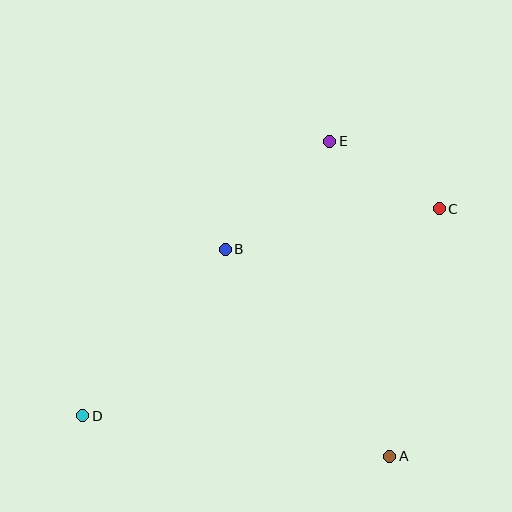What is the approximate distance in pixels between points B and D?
The distance between B and D is approximately 219 pixels.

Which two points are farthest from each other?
Points C and D are farthest from each other.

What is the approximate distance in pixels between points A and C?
The distance between A and C is approximately 252 pixels.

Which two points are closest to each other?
Points C and E are closest to each other.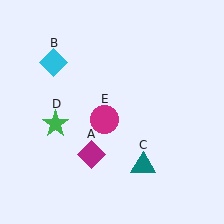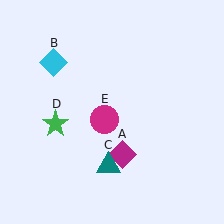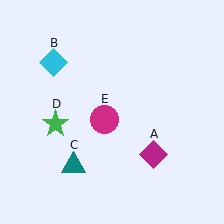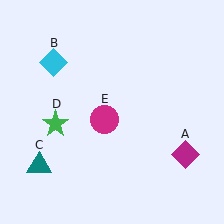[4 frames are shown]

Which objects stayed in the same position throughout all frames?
Cyan diamond (object B) and green star (object D) and magenta circle (object E) remained stationary.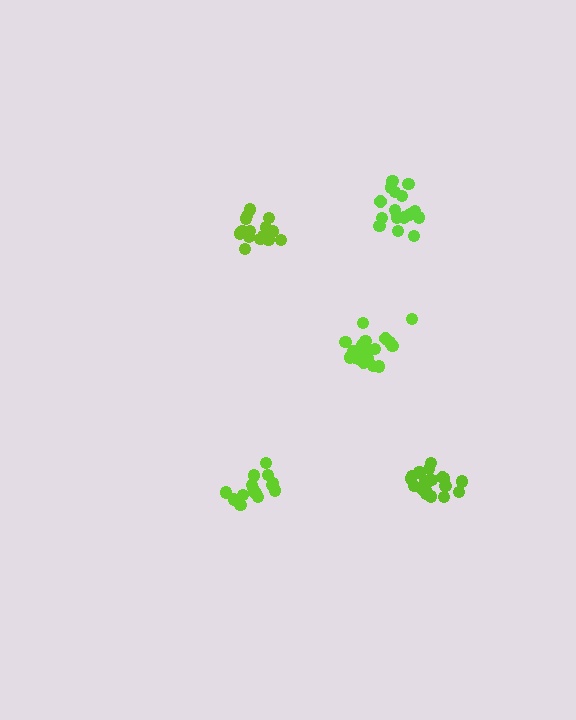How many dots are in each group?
Group 1: 21 dots, Group 2: 15 dots, Group 3: 15 dots, Group 4: 21 dots, Group 5: 16 dots (88 total).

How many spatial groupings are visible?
There are 5 spatial groupings.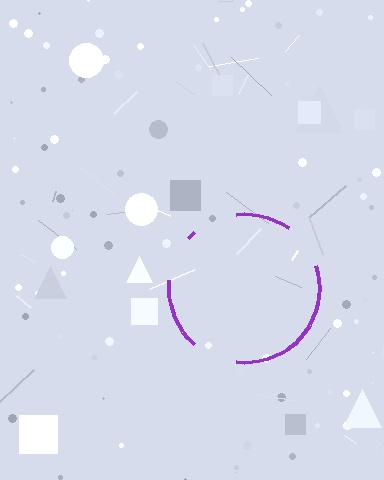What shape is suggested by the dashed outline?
The dashed outline suggests a circle.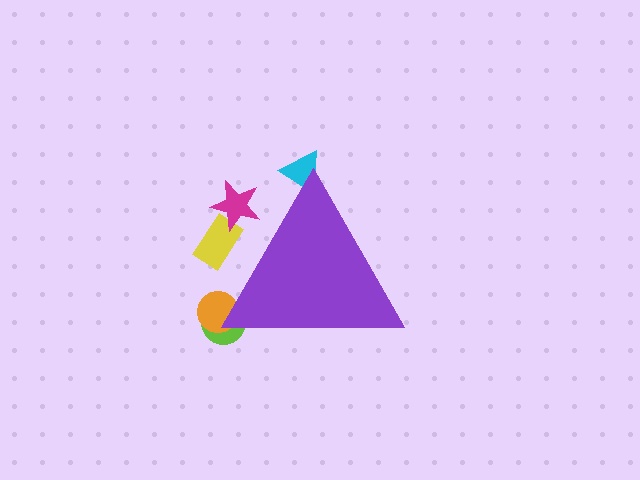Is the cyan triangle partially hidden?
Yes, the cyan triangle is partially hidden behind the purple triangle.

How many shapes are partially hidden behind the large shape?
5 shapes are partially hidden.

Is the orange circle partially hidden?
Yes, the orange circle is partially hidden behind the purple triangle.